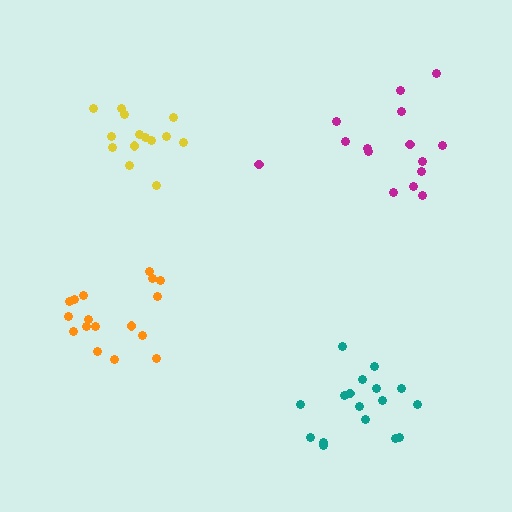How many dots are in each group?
Group 1: 17 dots, Group 2: 15 dots, Group 3: 17 dots, Group 4: 14 dots (63 total).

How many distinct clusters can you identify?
There are 4 distinct clusters.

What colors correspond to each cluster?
The clusters are colored: teal, magenta, orange, yellow.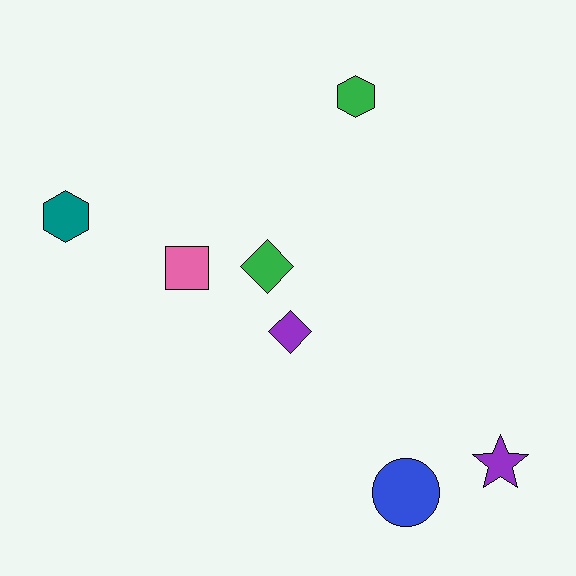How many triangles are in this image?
There are no triangles.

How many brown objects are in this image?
There are no brown objects.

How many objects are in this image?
There are 7 objects.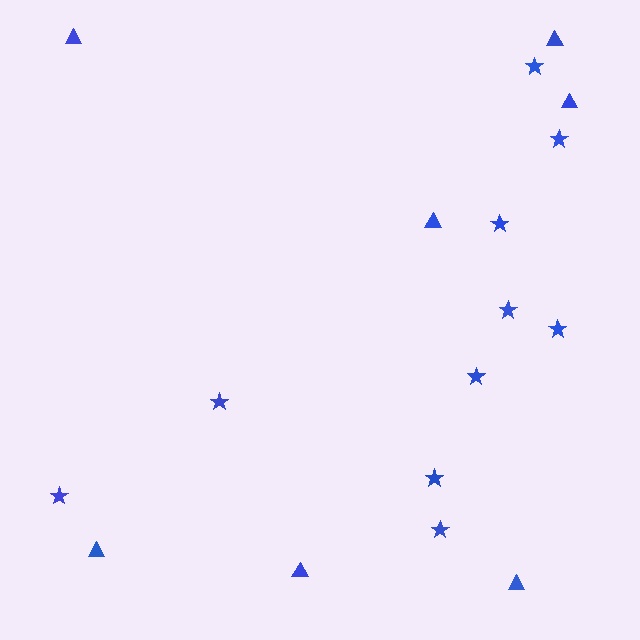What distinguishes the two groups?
There are 2 groups: one group of triangles (7) and one group of stars (10).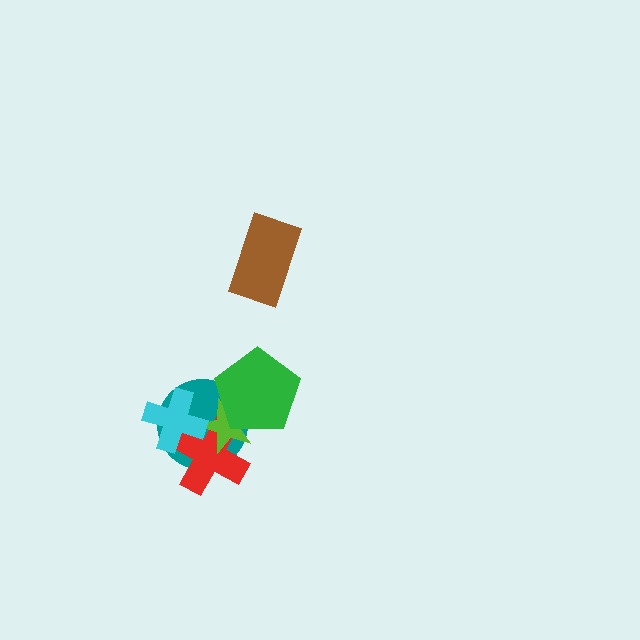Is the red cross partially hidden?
Yes, it is partially covered by another shape.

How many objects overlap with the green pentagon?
2 objects overlap with the green pentagon.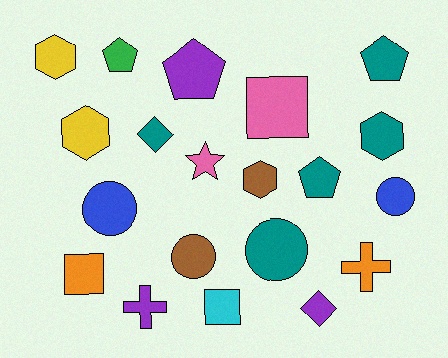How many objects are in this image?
There are 20 objects.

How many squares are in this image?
There are 3 squares.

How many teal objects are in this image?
There are 5 teal objects.